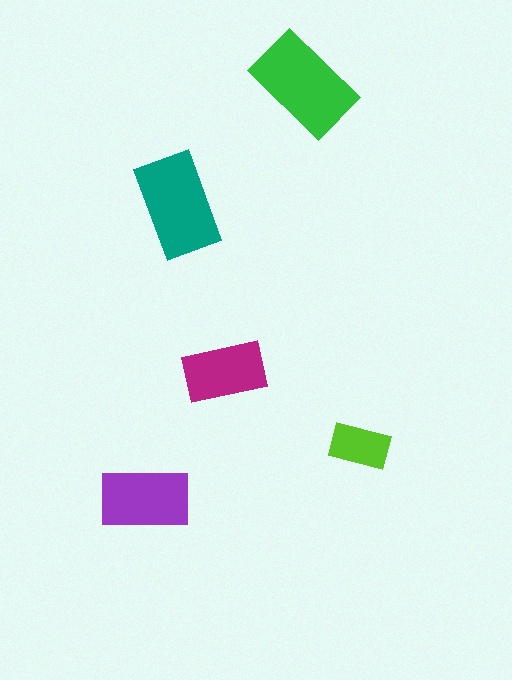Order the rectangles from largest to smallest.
the green one, the teal one, the purple one, the magenta one, the lime one.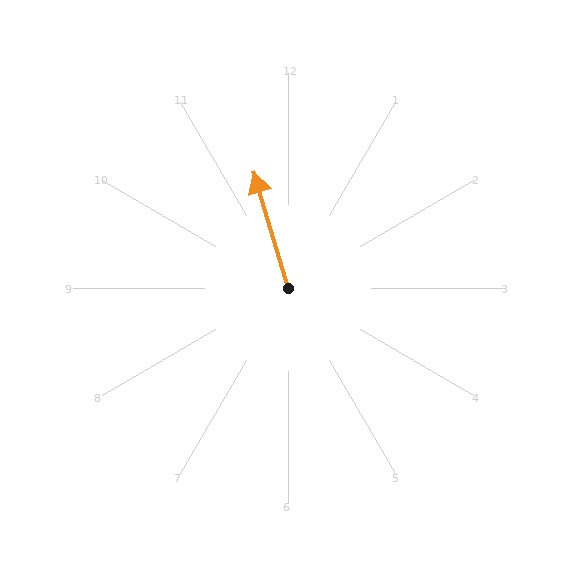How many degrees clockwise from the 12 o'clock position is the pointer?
Approximately 344 degrees.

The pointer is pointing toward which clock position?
Roughly 11 o'clock.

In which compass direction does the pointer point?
North.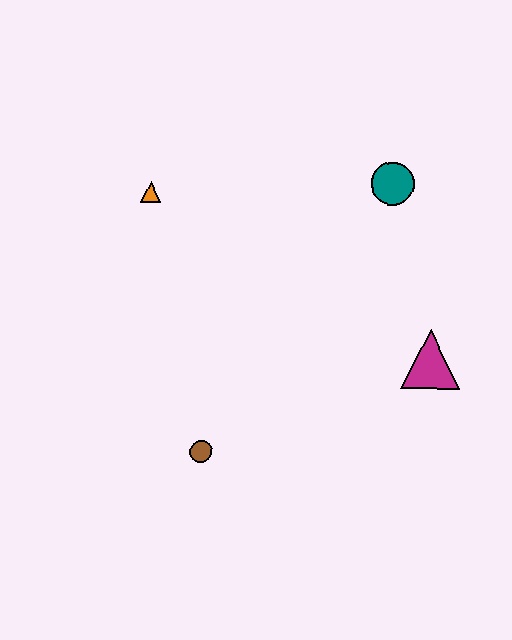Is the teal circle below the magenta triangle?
No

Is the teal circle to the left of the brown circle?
No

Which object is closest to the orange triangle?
The teal circle is closest to the orange triangle.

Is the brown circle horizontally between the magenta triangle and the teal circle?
No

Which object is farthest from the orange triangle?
The magenta triangle is farthest from the orange triangle.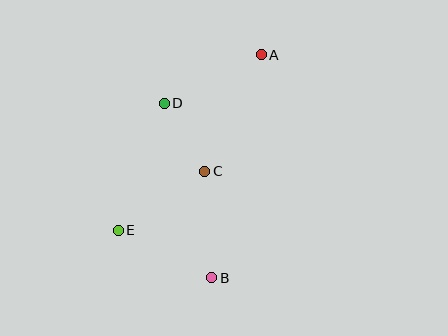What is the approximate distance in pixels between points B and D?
The distance between B and D is approximately 181 pixels.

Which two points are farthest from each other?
Points A and B are farthest from each other.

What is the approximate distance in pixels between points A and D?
The distance between A and D is approximately 109 pixels.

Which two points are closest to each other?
Points C and D are closest to each other.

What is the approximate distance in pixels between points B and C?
The distance between B and C is approximately 107 pixels.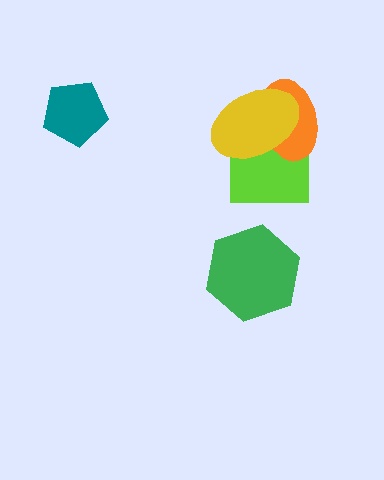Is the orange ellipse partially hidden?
Yes, it is partially covered by another shape.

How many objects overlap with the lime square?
2 objects overlap with the lime square.